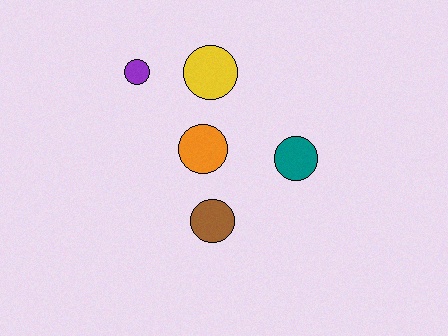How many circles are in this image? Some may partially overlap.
There are 5 circles.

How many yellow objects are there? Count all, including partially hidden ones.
There is 1 yellow object.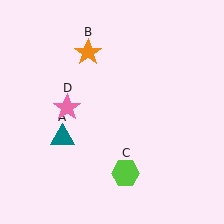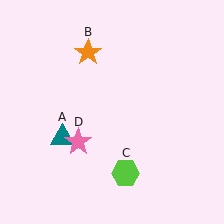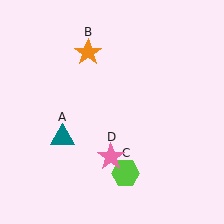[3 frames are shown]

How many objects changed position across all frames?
1 object changed position: pink star (object D).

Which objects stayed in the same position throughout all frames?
Teal triangle (object A) and orange star (object B) and lime hexagon (object C) remained stationary.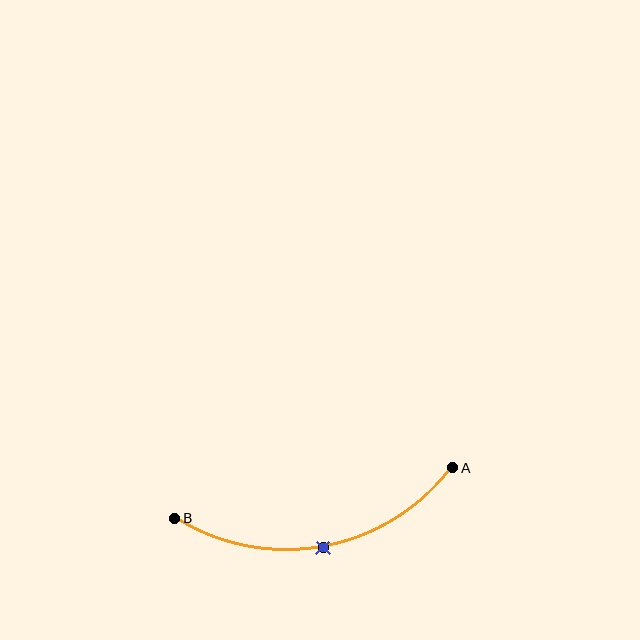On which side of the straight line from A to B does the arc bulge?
The arc bulges below the straight line connecting A and B.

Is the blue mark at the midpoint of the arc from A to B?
Yes. The blue mark lies on the arc at equal arc-length from both A and B — it is the arc midpoint.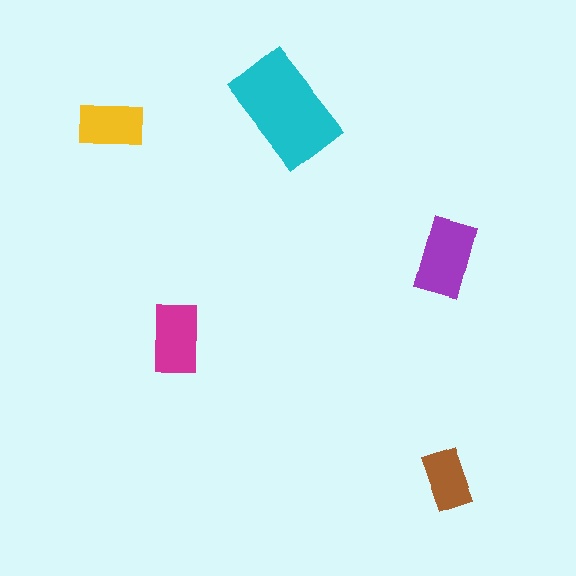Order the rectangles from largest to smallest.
the cyan one, the purple one, the magenta one, the yellow one, the brown one.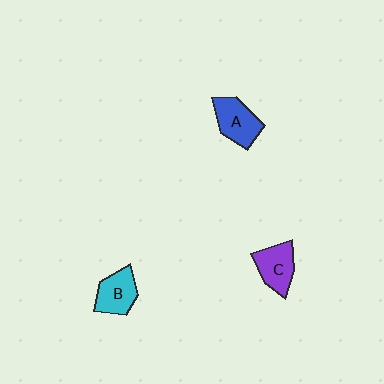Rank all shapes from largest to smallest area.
From largest to smallest: A (blue), C (purple), B (cyan).